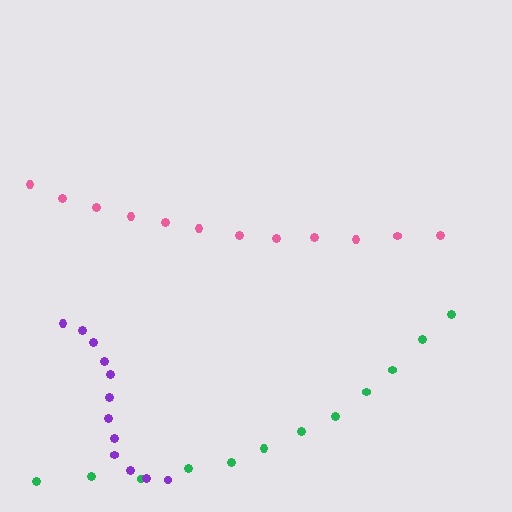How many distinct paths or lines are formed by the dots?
There are 3 distinct paths.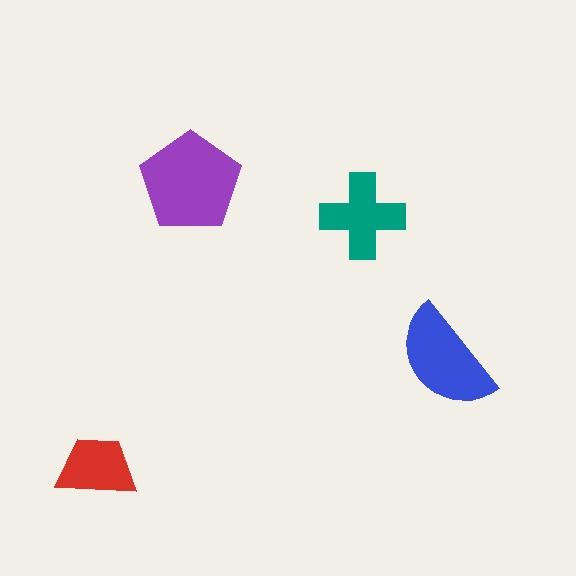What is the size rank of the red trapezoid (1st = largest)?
4th.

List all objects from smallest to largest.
The red trapezoid, the teal cross, the blue semicircle, the purple pentagon.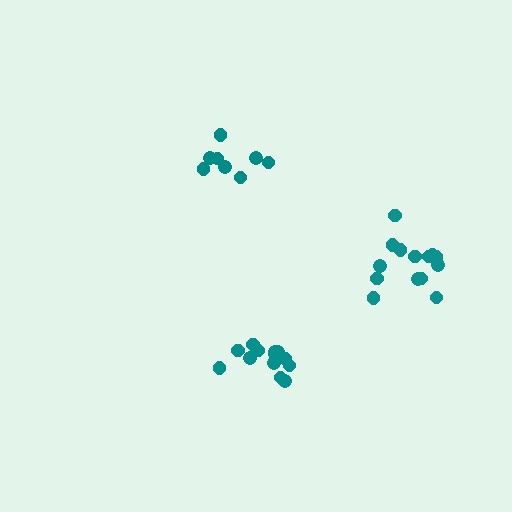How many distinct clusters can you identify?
There are 3 distinct clusters.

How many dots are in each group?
Group 1: 13 dots, Group 2: 14 dots, Group 3: 8 dots (35 total).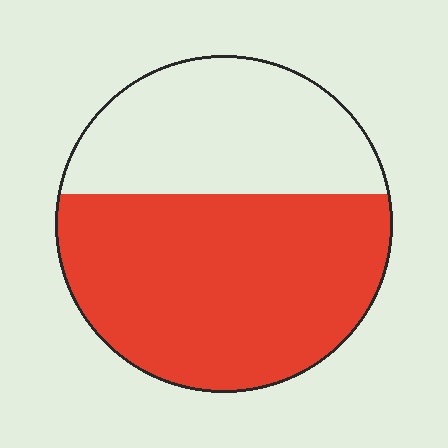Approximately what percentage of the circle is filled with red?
Approximately 60%.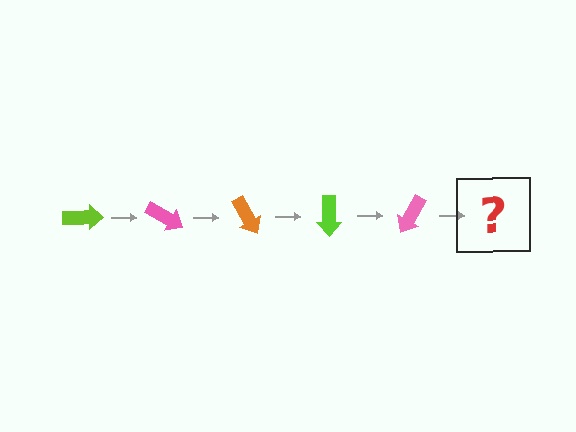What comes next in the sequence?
The next element should be an orange arrow, rotated 150 degrees from the start.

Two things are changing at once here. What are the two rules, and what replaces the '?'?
The two rules are that it rotates 30 degrees each step and the color cycles through lime, pink, and orange. The '?' should be an orange arrow, rotated 150 degrees from the start.